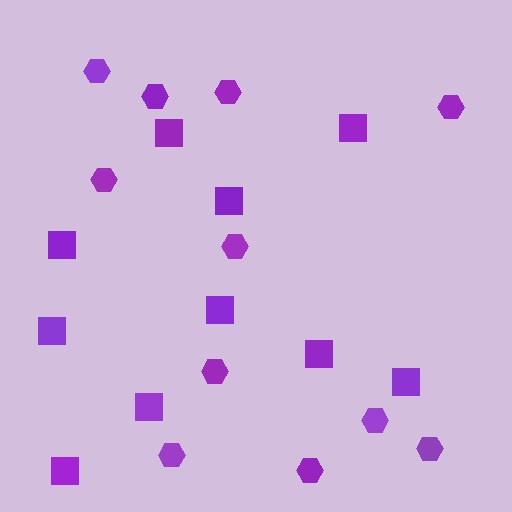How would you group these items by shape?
There are 2 groups: one group of hexagons (11) and one group of squares (10).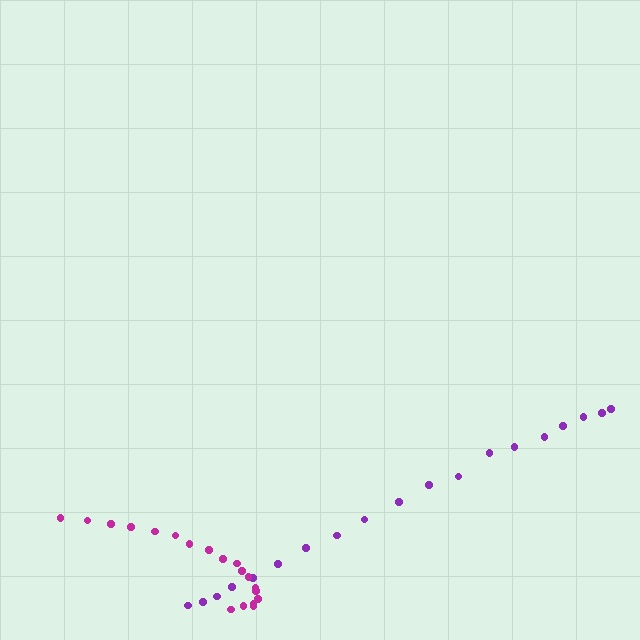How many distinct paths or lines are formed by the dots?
There are 2 distinct paths.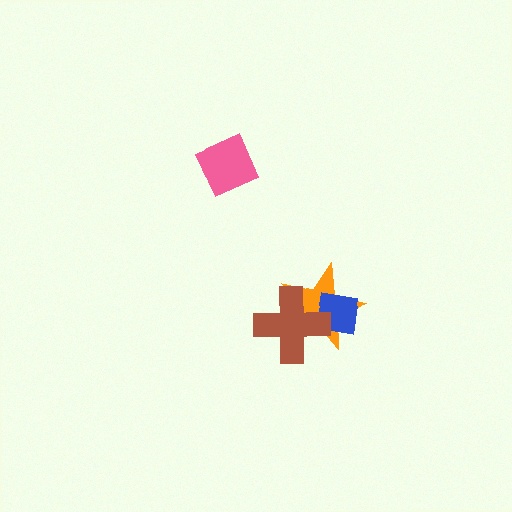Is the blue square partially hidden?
Yes, it is partially covered by another shape.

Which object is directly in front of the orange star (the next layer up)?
The blue square is directly in front of the orange star.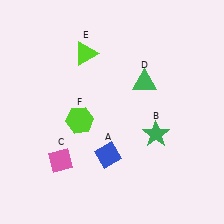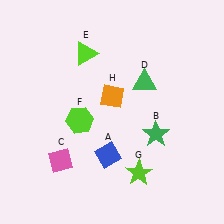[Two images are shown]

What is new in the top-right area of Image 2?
An orange diamond (H) was added in the top-right area of Image 2.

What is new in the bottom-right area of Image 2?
A lime star (G) was added in the bottom-right area of Image 2.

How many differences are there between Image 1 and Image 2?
There are 2 differences between the two images.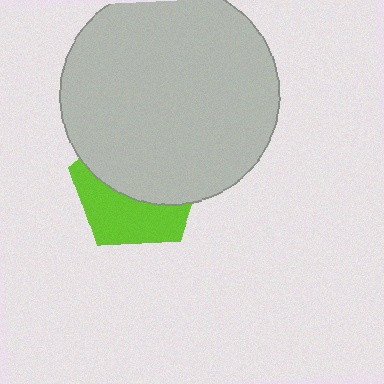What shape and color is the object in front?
The object in front is a light gray circle.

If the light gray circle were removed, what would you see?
You would see the complete lime pentagon.